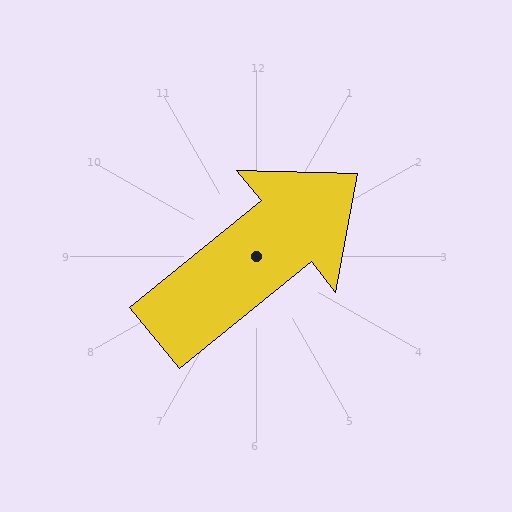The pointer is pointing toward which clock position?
Roughly 2 o'clock.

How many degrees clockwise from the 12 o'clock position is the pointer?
Approximately 51 degrees.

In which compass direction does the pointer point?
Northeast.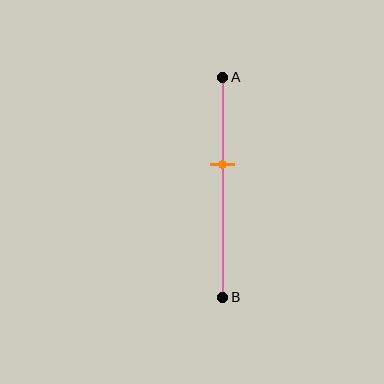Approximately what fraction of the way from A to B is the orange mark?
The orange mark is approximately 40% of the way from A to B.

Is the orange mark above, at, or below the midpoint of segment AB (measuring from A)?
The orange mark is above the midpoint of segment AB.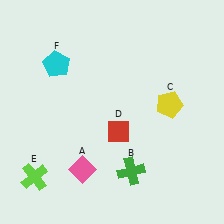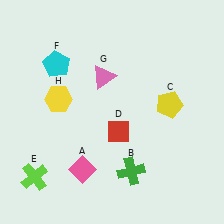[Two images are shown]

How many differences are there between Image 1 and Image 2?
There are 2 differences between the two images.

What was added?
A pink triangle (G), a yellow hexagon (H) were added in Image 2.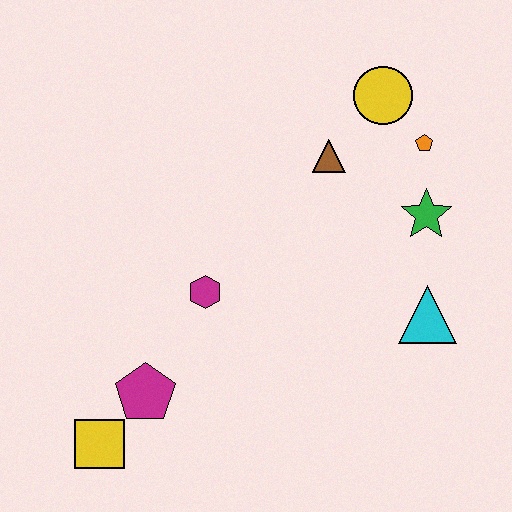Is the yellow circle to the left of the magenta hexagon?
No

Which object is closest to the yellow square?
The magenta pentagon is closest to the yellow square.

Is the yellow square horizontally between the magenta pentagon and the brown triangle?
No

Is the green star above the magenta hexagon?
Yes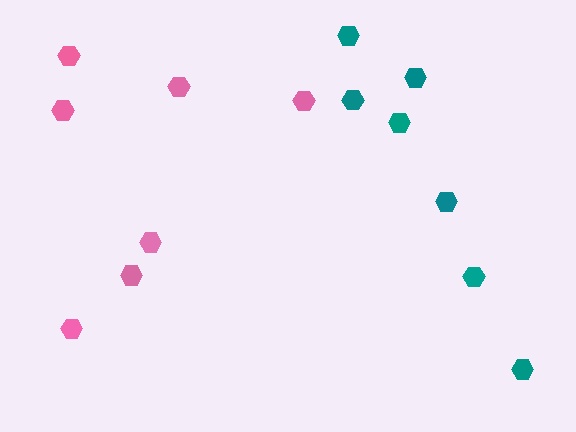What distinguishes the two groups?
There are 2 groups: one group of teal hexagons (7) and one group of pink hexagons (7).